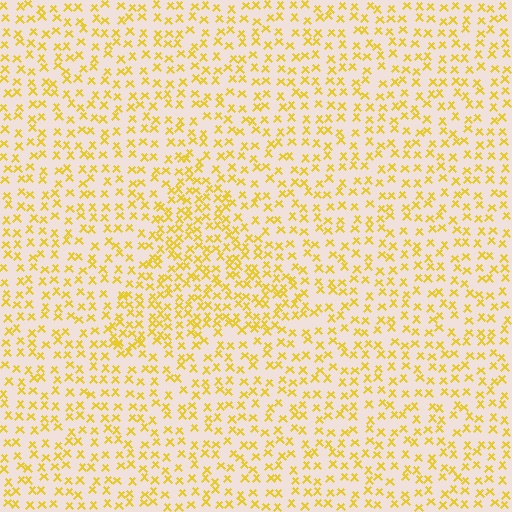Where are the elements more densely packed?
The elements are more densely packed inside the triangle boundary.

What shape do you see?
I see a triangle.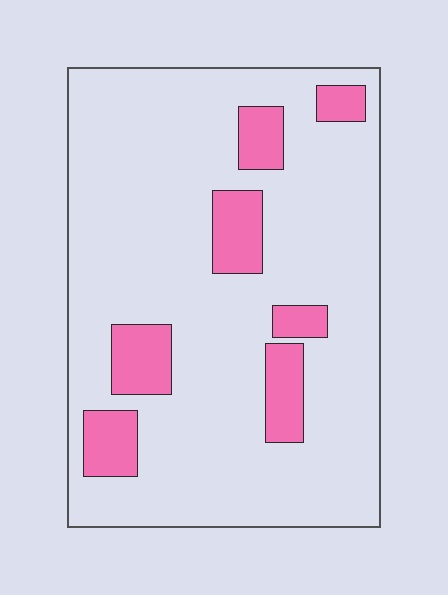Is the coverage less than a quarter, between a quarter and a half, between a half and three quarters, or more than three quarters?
Less than a quarter.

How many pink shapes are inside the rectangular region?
7.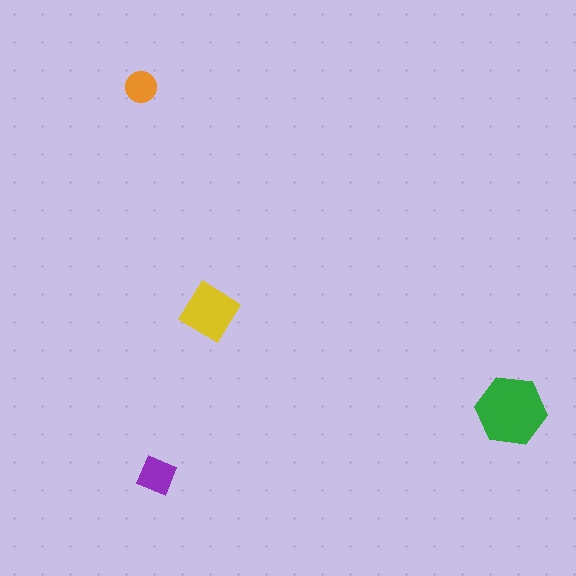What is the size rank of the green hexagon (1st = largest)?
1st.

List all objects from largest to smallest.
The green hexagon, the yellow diamond, the purple diamond, the orange circle.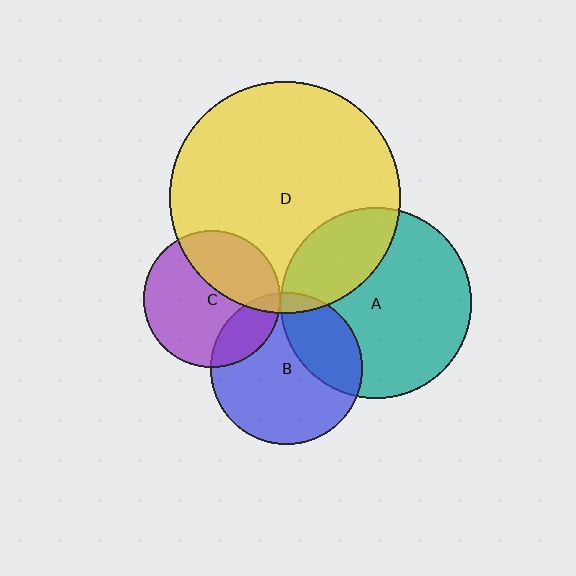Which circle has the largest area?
Circle D (yellow).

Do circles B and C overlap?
Yes.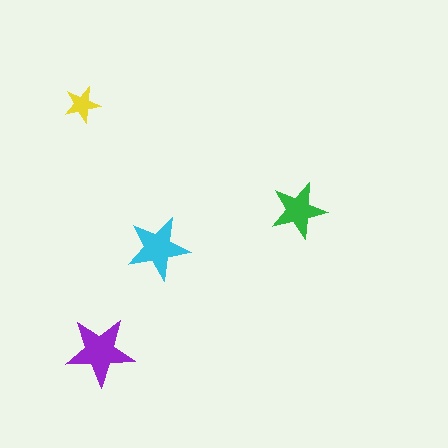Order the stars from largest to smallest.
the purple one, the cyan one, the green one, the yellow one.